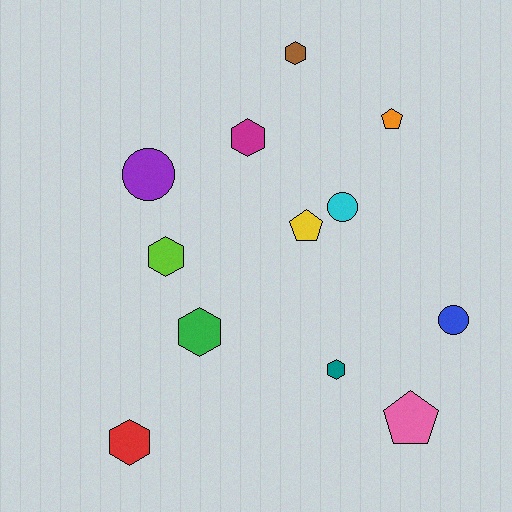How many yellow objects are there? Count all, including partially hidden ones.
There is 1 yellow object.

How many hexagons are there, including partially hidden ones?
There are 6 hexagons.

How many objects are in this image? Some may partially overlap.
There are 12 objects.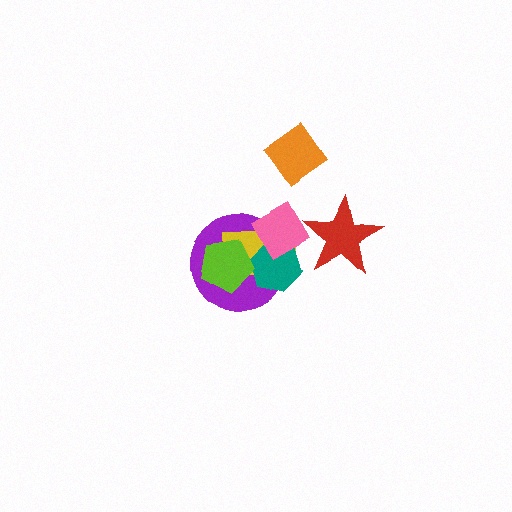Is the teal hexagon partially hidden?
Yes, it is partially covered by another shape.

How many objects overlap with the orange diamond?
0 objects overlap with the orange diamond.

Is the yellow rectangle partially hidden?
Yes, it is partially covered by another shape.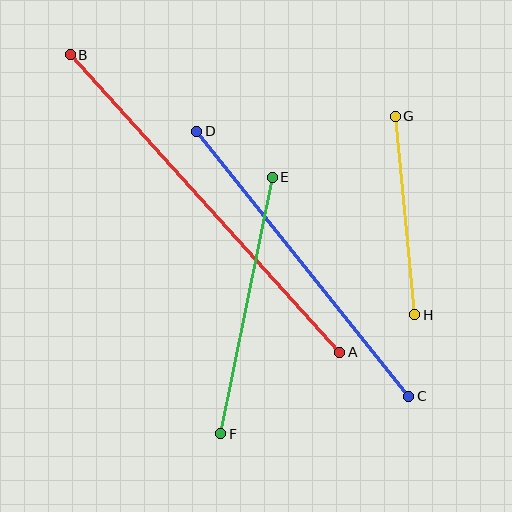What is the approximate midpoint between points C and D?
The midpoint is at approximately (303, 264) pixels.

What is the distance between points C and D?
The distance is approximately 339 pixels.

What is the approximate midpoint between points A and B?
The midpoint is at approximately (205, 203) pixels.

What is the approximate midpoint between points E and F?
The midpoint is at approximately (247, 305) pixels.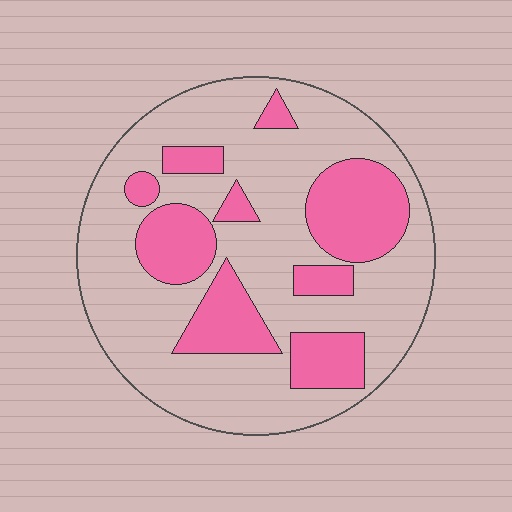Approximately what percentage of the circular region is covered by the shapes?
Approximately 30%.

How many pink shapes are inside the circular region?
9.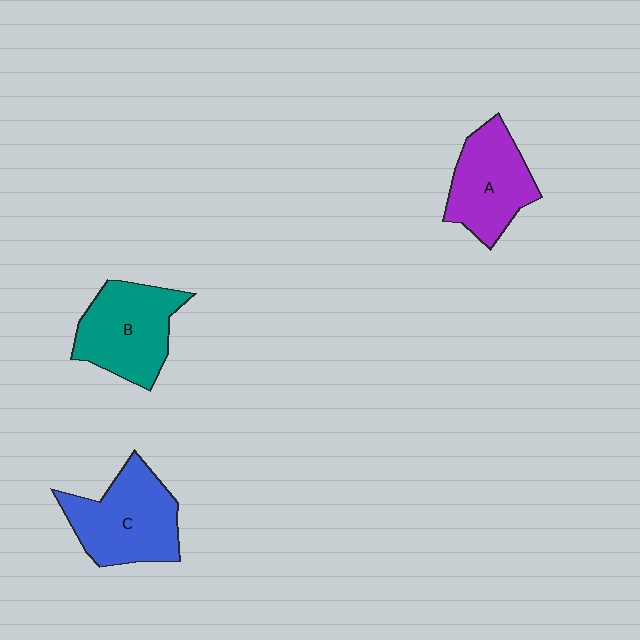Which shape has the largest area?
Shape C (blue).